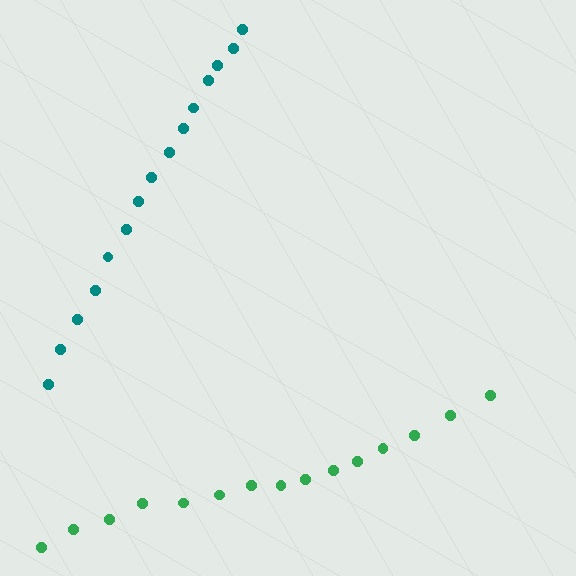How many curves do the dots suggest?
There are 2 distinct paths.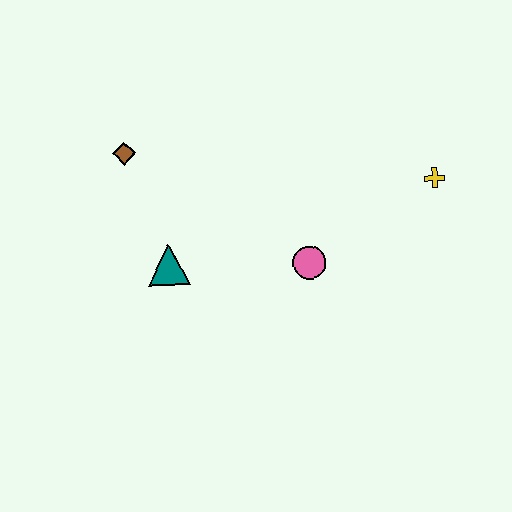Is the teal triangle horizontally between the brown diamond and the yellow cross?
Yes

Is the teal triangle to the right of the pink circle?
No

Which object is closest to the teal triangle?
The brown diamond is closest to the teal triangle.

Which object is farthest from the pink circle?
The brown diamond is farthest from the pink circle.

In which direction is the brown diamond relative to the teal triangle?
The brown diamond is above the teal triangle.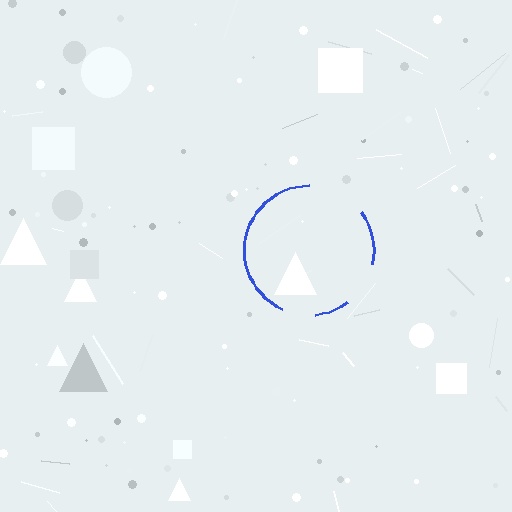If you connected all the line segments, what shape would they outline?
They would outline a circle.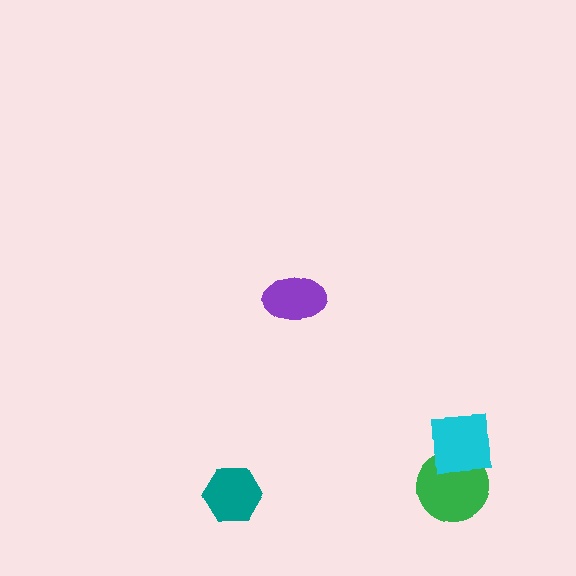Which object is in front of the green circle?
The cyan square is in front of the green circle.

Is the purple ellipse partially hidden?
No, no other shape covers it.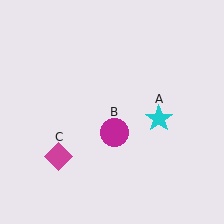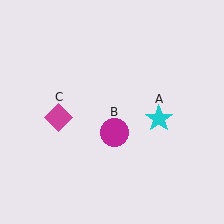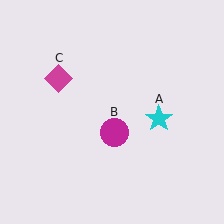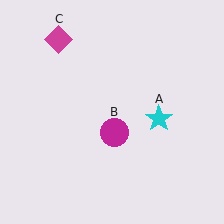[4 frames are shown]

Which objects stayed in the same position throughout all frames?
Cyan star (object A) and magenta circle (object B) remained stationary.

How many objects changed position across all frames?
1 object changed position: magenta diamond (object C).